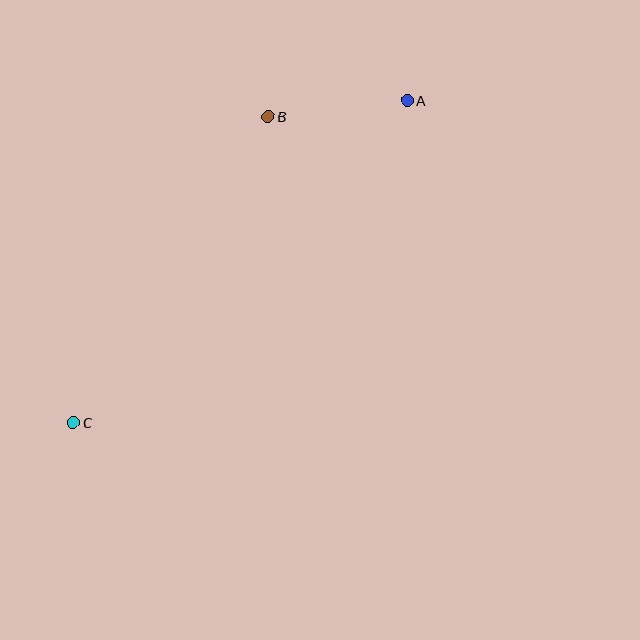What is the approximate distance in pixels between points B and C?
The distance between B and C is approximately 363 pixels.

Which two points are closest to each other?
Points A and B are closest to each other.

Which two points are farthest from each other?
Points A and C are farthest from each other.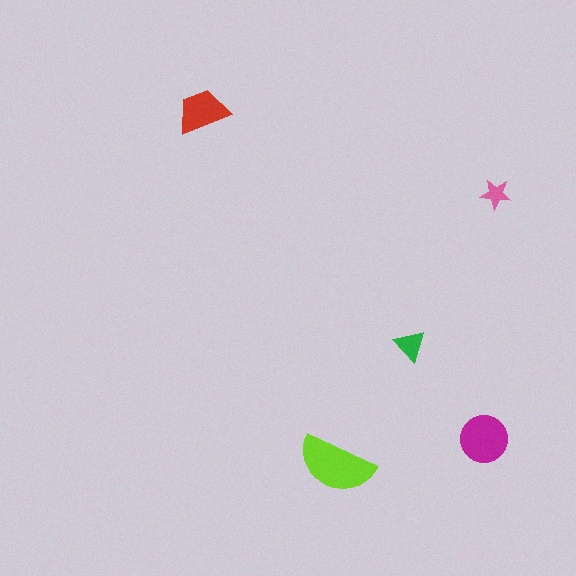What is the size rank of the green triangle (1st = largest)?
4th.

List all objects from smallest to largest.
The pink star, the green triangle, the red trapezoid, the magenta circle, the lime semicircle.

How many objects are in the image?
There are 5 objects in the image.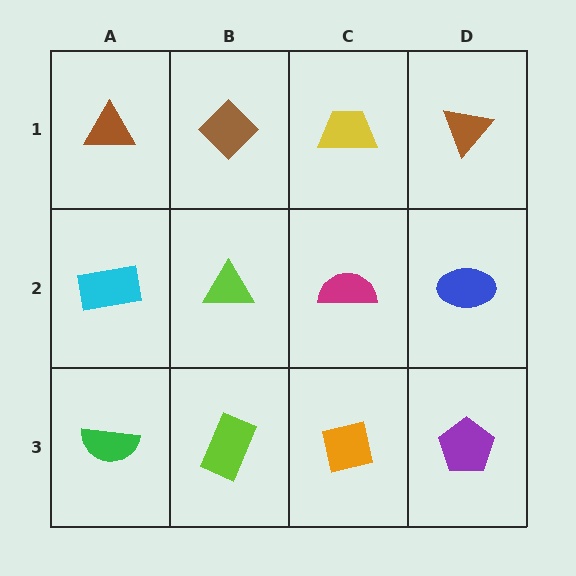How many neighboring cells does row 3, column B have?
3.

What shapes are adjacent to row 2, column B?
A brown diamond (row 1, column B), a lime rectangle (row 3, column B), a cyan rectangle (row 2, column A), a magenta semicircle (row 2, column C).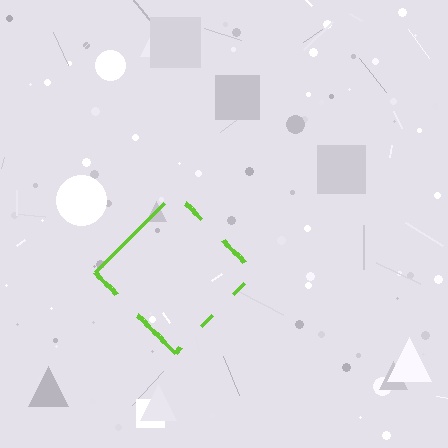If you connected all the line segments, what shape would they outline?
They would outline a diamond.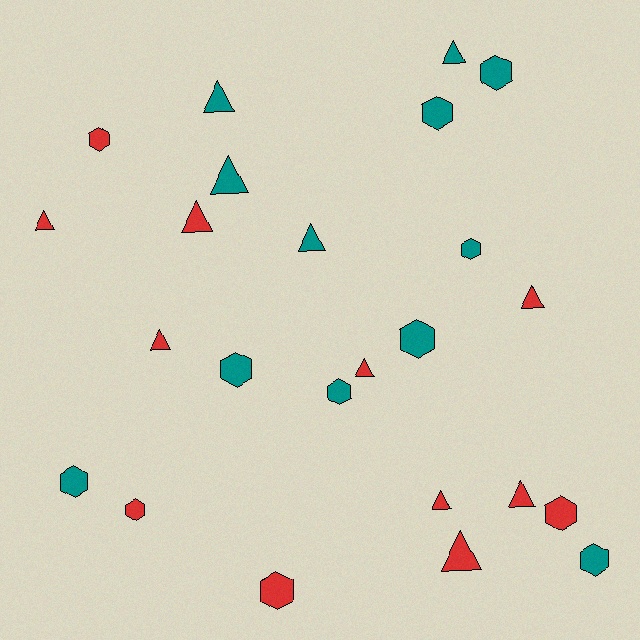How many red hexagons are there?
There are 4 red hexagons.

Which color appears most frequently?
Teal, with 12 objects.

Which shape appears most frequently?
Triangle, with 12 objects.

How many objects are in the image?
There are 24 objects.